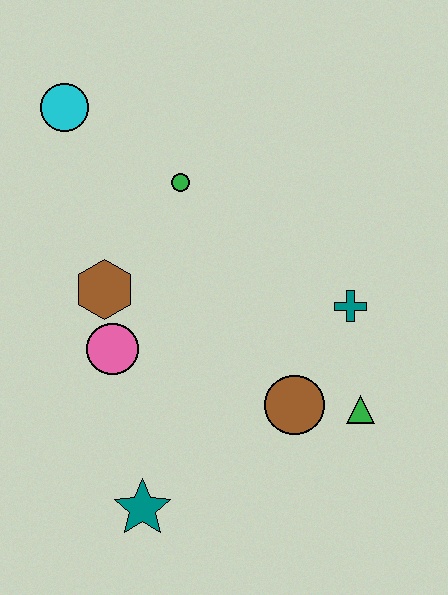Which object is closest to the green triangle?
The brown circle is closest to the green triangle.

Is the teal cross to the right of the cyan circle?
Yes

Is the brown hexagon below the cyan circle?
Yes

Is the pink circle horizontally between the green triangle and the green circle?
No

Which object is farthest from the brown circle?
The cyan circle is farthest from the brown circle.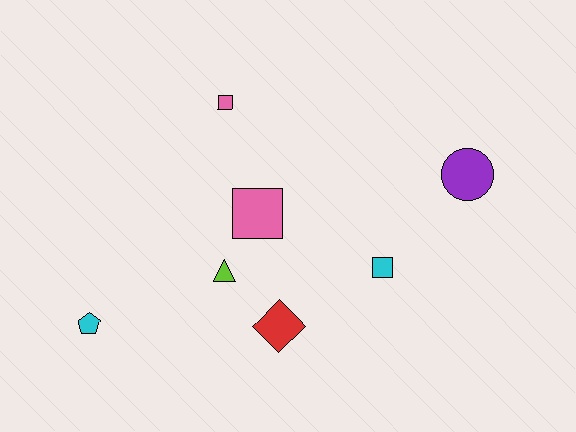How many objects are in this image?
There are 7 objects.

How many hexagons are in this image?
There are no hexagons.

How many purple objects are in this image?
There is 1 purple object.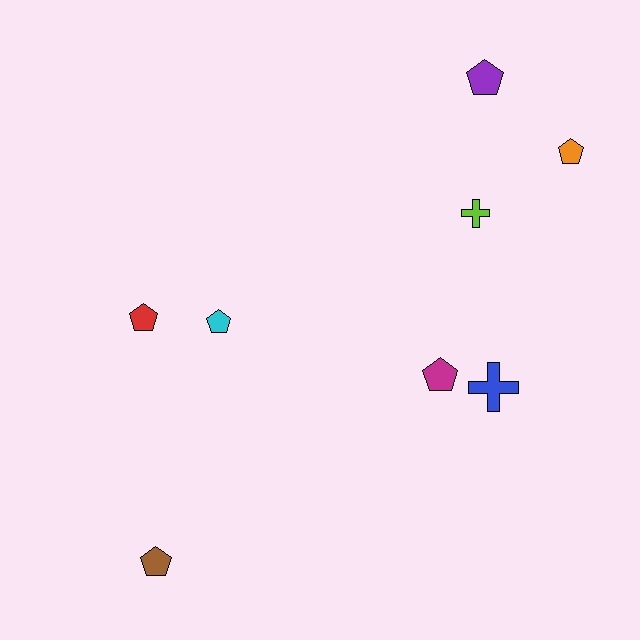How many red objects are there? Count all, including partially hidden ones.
There is 1 red object.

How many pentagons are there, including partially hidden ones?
There are 6 pentagons.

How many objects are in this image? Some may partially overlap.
There are 8 objects.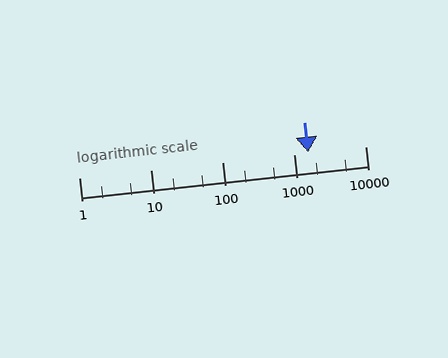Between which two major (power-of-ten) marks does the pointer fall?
The pointer is between 1000 and 10000.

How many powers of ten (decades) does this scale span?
The scale spans 4 decades, from 1 to 10000.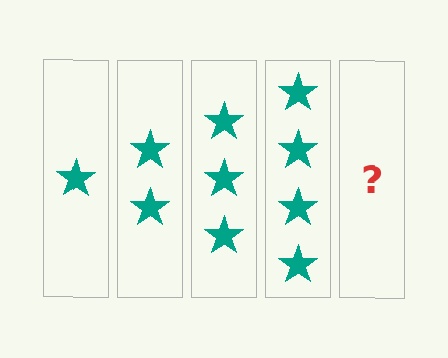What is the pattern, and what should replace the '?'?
The pattern is that each step adds one more star. The '?' should be 5 stars.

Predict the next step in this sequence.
The next step is 5 stars.